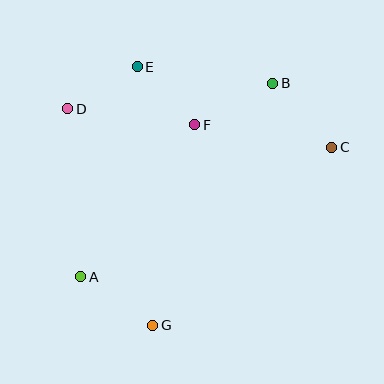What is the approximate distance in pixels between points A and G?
The distance between A and G is approximately 87 pixels.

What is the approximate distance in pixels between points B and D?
The distance between B and D is approximately 207 pixels.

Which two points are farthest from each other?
Points A and C are farthest from each other.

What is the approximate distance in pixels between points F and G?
The distance between F and G is approximately 205 pixels.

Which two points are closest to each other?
Points D and E are closest to each other.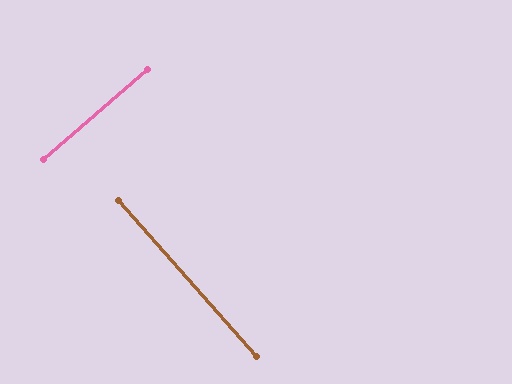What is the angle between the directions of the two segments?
Approximately 89 degrees.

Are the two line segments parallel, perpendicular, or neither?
Perpendicular — they meet at approximately 89°.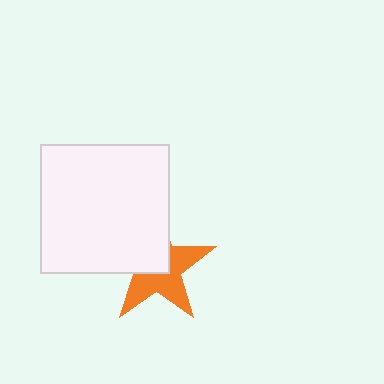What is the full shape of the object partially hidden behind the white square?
The partially hidden object is an orange star.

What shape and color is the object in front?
The object in front is a white square.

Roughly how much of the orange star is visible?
About half of it is visible (roughly 54%).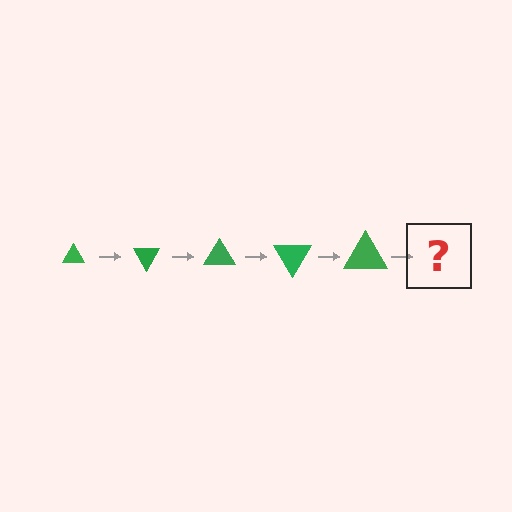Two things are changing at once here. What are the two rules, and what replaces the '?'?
The two rules are that the triangle grows larger each step and it rotates 60 degrees each step. The '?' should be a triangle, larger than the previous one and rotated 300 degrees from the start.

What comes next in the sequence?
The next element should be a triangle, larger than the previous one and rotated 300 degrees from the start.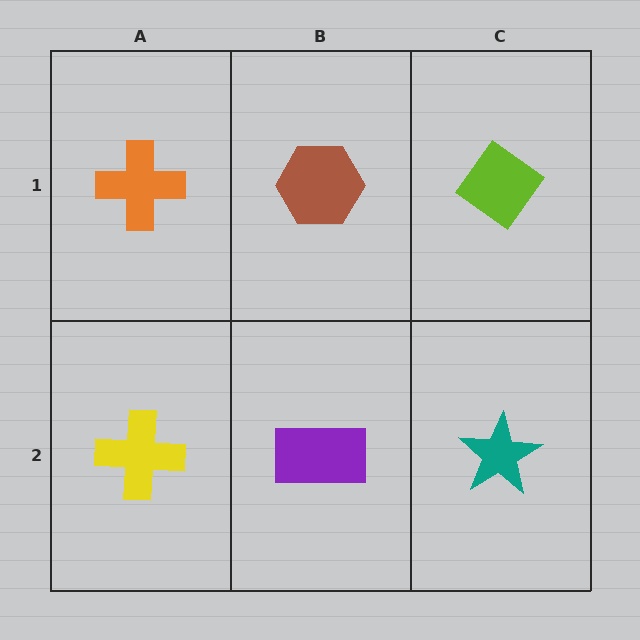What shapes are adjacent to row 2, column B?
A brown hexagon (row 1, column B), a yellow cross (row 2, column A), a teal star (row 2, column C).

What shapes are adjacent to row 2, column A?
An orange cross (row 1, column A), a purple rectangle (row 2, column B).